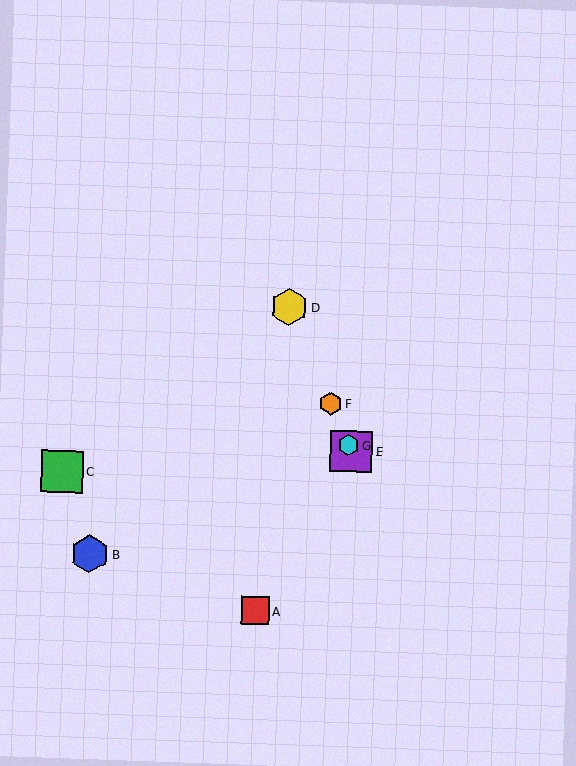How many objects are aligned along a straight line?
4 objects (D, E, F, G) are aligned along a straight line.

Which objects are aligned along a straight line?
Objects D, E, F, G are aligned along a straight line.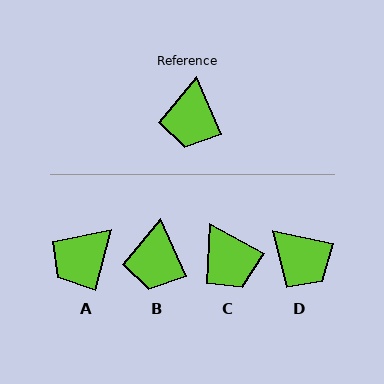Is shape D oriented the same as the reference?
No, it is off by about 54 degrees.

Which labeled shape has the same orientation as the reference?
B.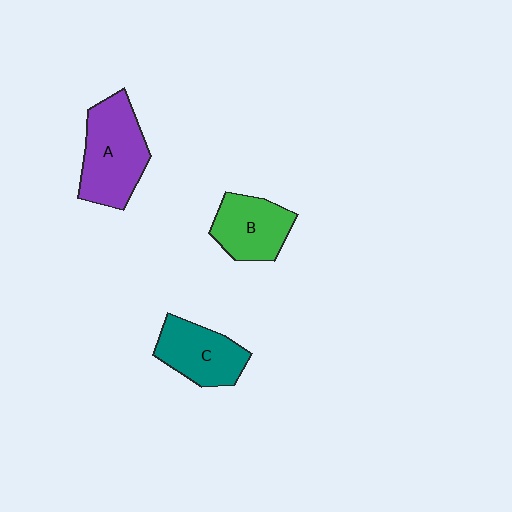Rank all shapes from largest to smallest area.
From largest to smallest: A (purple), C (teal), B (green).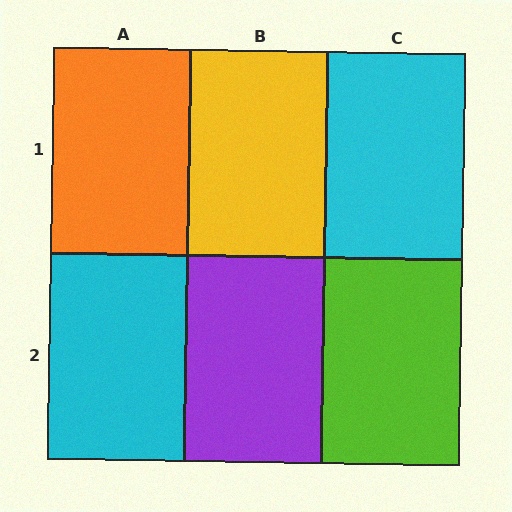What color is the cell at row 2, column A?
Cyan.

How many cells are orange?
1 cell is orange.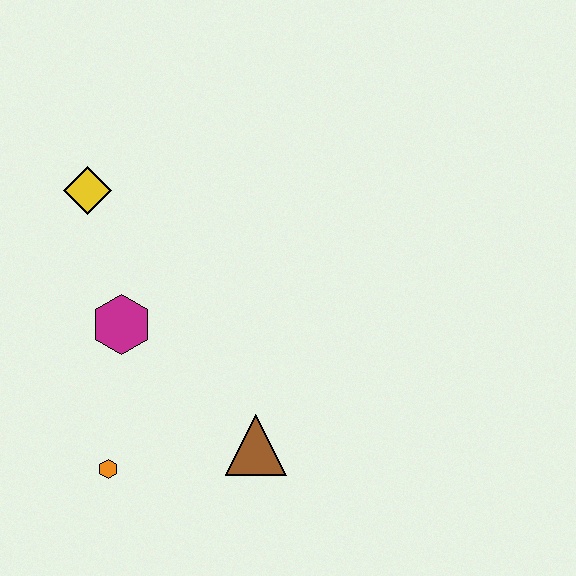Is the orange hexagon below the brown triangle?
Yes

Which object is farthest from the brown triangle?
The yellow diamond is farthest from the brown triangle.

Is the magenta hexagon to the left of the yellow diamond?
No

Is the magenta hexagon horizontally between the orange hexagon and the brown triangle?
Yes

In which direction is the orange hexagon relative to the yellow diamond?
The orange hexagon is below the yellow diamond.